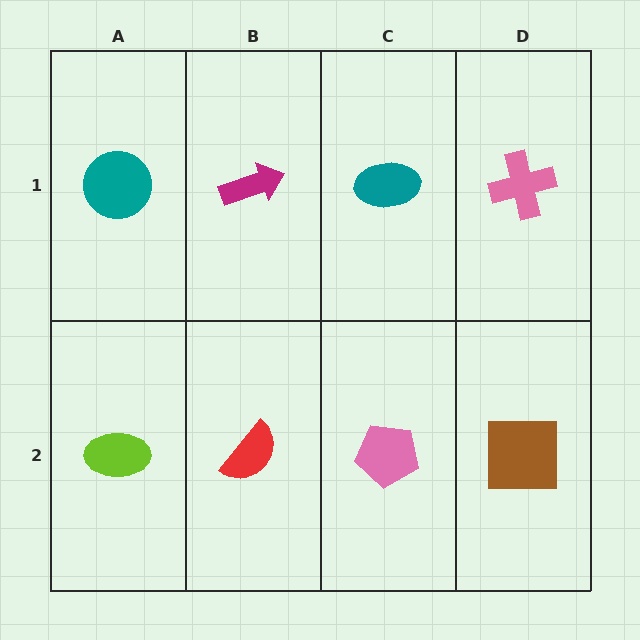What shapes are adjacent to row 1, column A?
A lime ellipse (row 2, column A), a magenta arrow (row 1, column B).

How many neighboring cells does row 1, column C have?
3.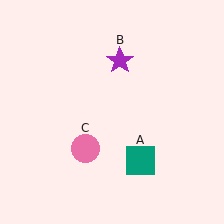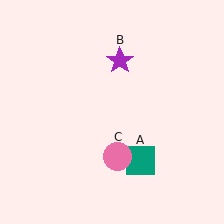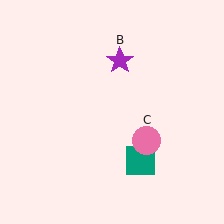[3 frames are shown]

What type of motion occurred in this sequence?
The pink circle (object C) rotated counterclockwise around the center of the scene.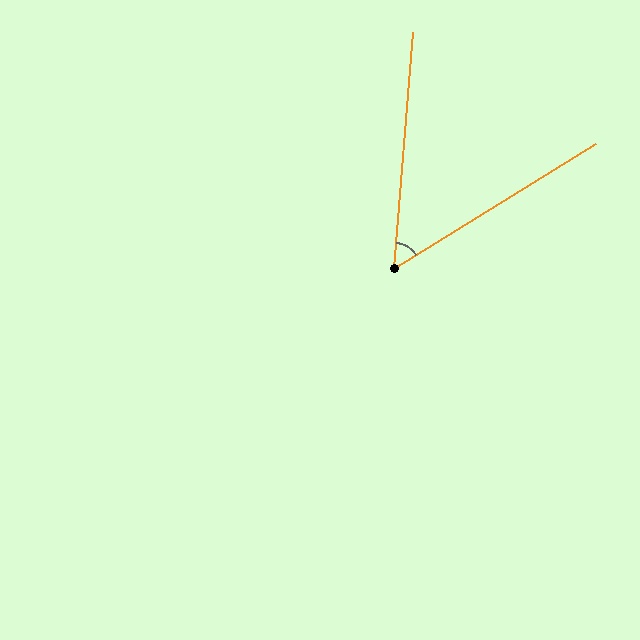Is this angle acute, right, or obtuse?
It is acute.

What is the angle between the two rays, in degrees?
Approximately 54 degrees.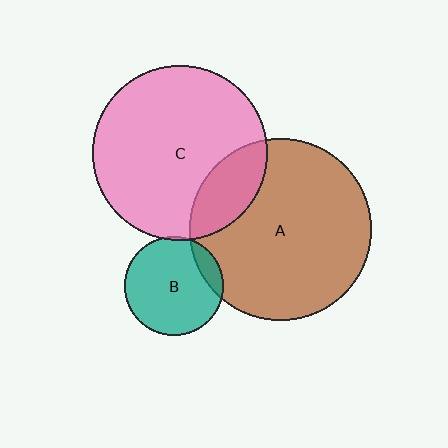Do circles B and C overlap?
Yes.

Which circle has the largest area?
Circle A (brown).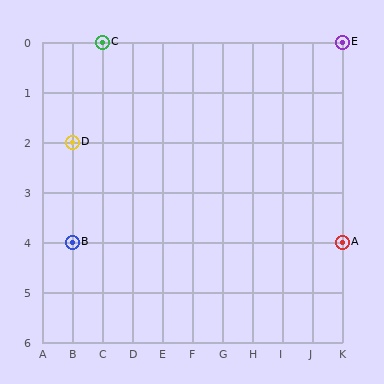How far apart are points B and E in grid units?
Points B and E are 9 columns and 4 rows apart (about 9.8 grid units diagonally).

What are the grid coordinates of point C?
Point C is at grid coordinates (C, 0).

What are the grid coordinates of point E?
Point E is at grid coordinates (K, 0).